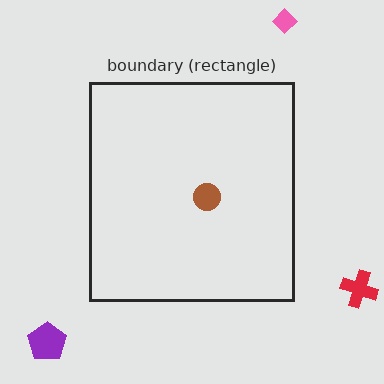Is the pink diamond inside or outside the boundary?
Outside.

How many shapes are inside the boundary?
1 inside, 3 outside.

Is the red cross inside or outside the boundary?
Outside.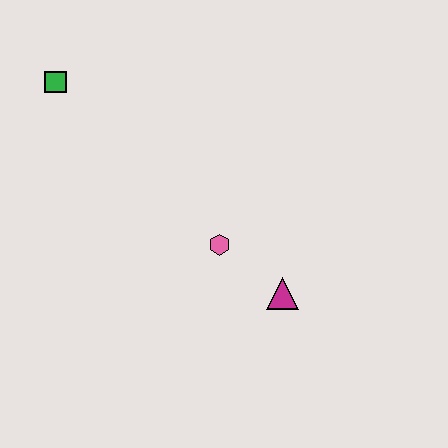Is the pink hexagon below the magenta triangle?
No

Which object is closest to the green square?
The pink hexagon is closest to the green square.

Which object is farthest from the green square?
The magenta triangle is farthest from the green square.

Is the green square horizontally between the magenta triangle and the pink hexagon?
No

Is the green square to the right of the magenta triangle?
No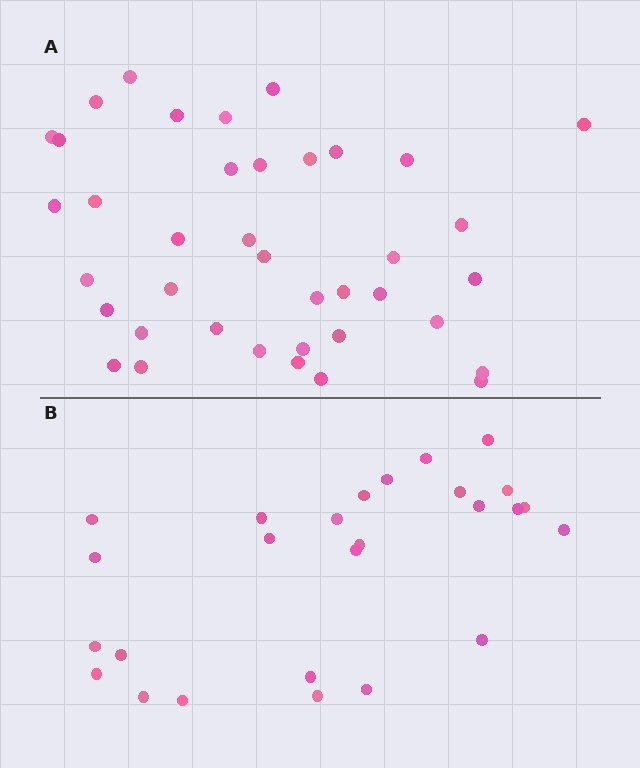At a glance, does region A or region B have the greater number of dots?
Region A (the top region) has more dots.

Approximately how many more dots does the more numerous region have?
Region A has approximately 15 more dots than region B.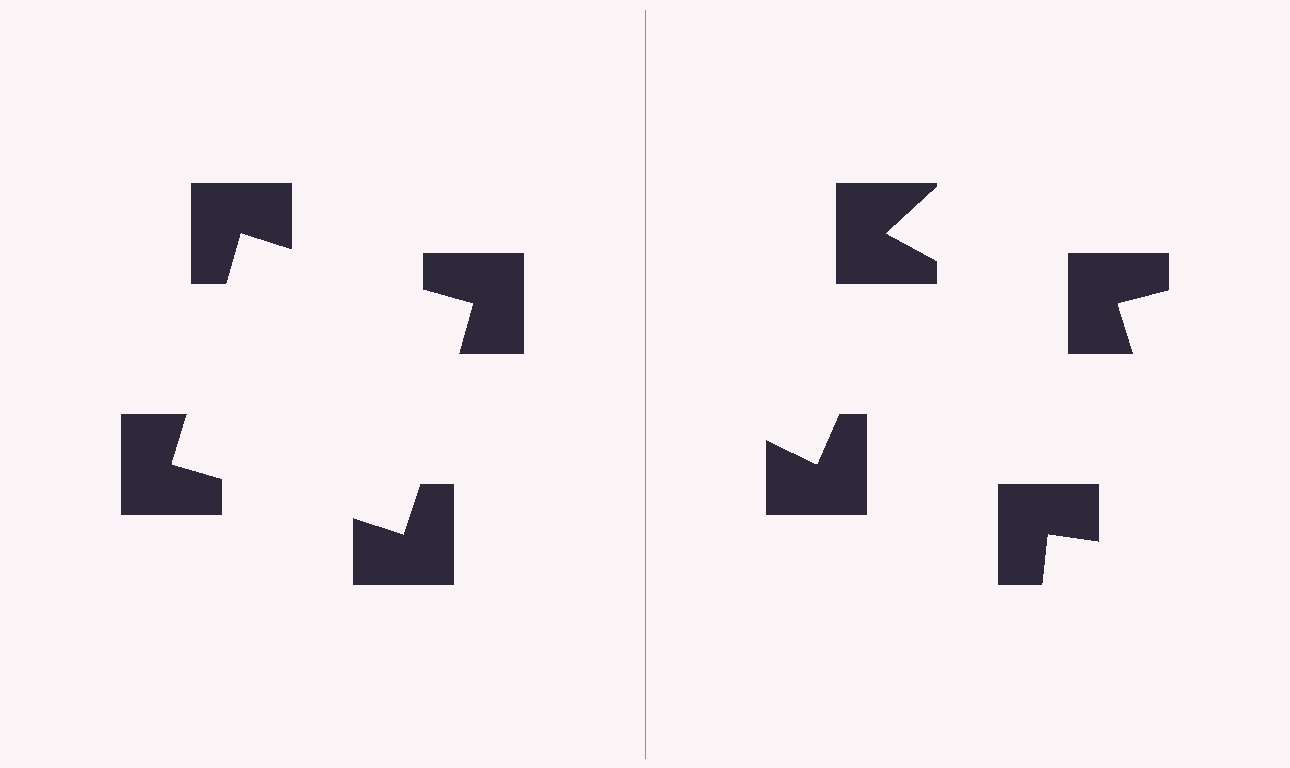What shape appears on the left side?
An illusory square.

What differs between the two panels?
The notched squares are positioned identically on both sides; only the wedge orientations differ. On the left they align to a square; on the right they are misaligned.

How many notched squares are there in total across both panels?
8 — 4 on each side.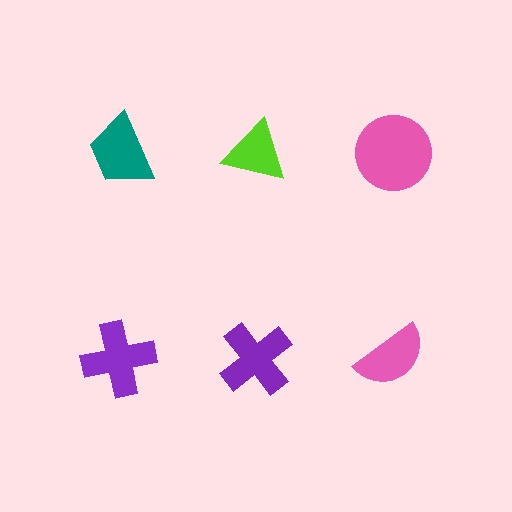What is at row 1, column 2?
A lime triangle.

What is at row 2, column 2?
A purple cross.